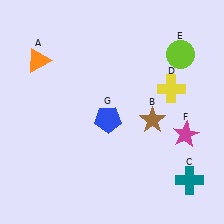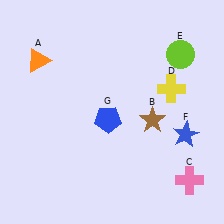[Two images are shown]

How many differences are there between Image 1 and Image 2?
There are 2 differences between the two images.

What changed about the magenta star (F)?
In Image 1, F is magenta. In Image 2, it changed to blue.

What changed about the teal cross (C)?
In Image 1, C is teal. In Image 2, it changed to pink.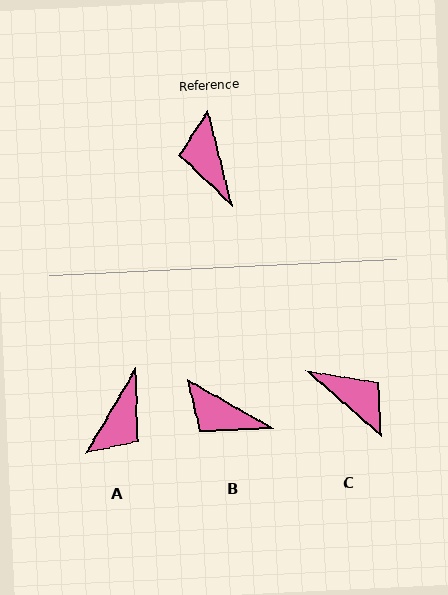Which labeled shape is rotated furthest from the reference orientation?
C, about 146 degrees away.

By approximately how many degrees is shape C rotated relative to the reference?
Approximately 146 degrees clockwise.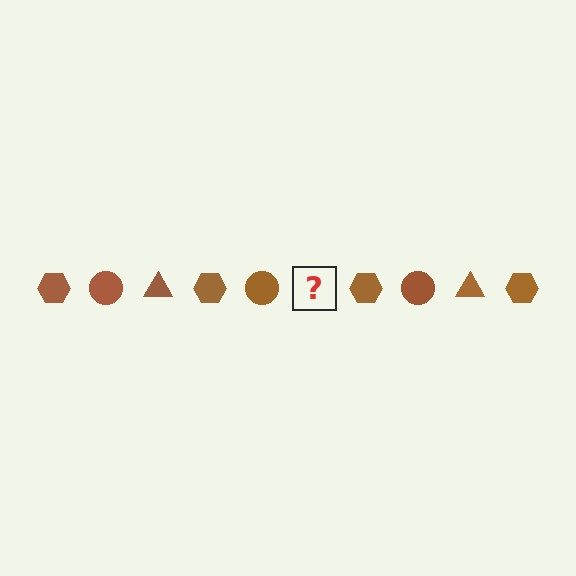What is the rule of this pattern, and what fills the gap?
The rule is that the pattern cycles through hexagon, circle, triangle shapes in brown. The gap should be filled with a brown triangle.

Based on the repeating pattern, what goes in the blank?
The blank should be a brown triangle.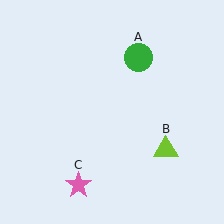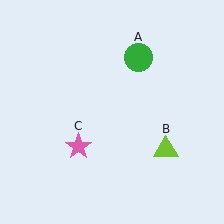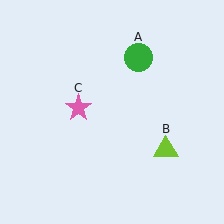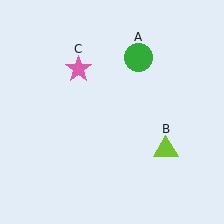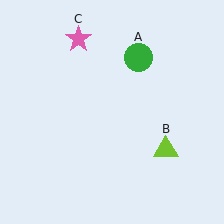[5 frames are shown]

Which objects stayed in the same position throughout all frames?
Green circle (object A) and lime triangle (object B) remained stationary.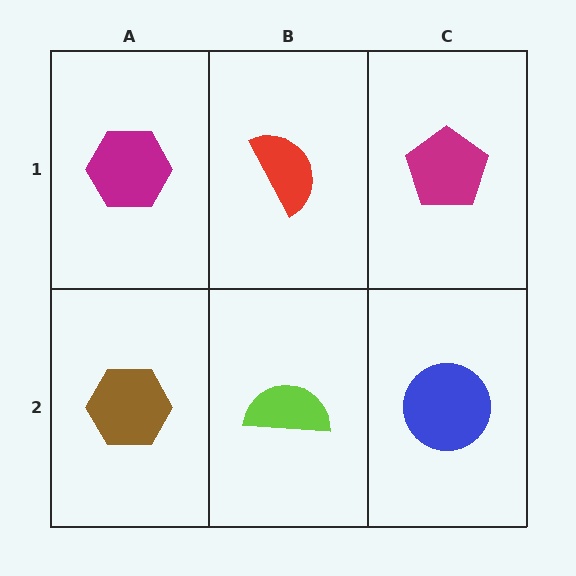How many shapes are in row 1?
3 shapes.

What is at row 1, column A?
A magenta hexagon.